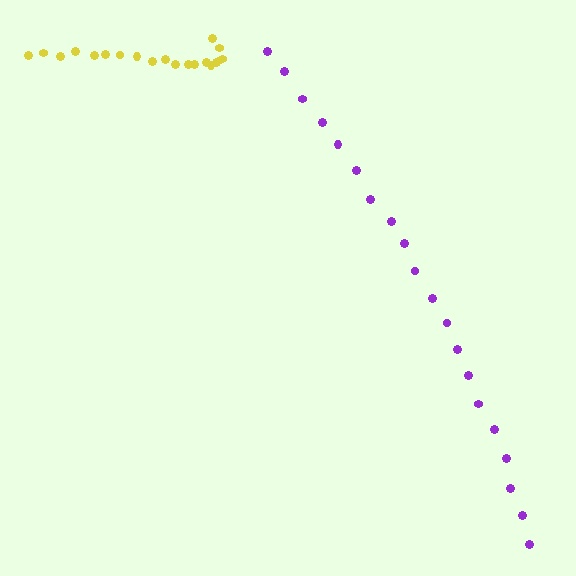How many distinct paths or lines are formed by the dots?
There are 2 distinct paths.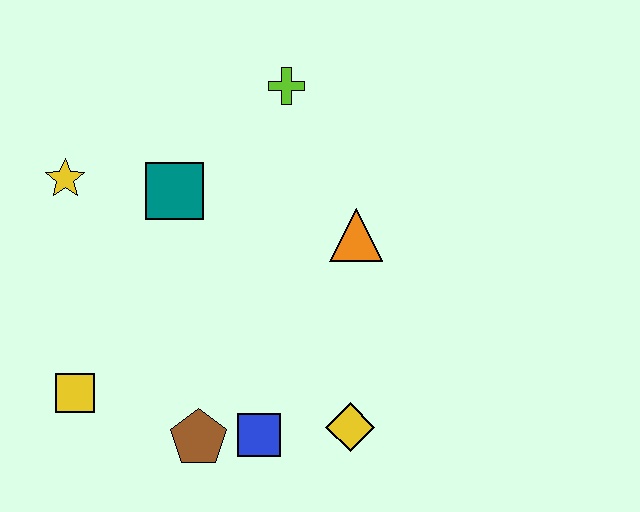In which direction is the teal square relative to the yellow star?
The teal square is to the right of the yellow star.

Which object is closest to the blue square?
The brown pentagon is closest to the blue square.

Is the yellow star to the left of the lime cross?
Yes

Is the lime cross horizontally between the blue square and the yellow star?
No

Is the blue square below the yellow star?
Yes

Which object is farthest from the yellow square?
The lime cross is farthest from the yellow square.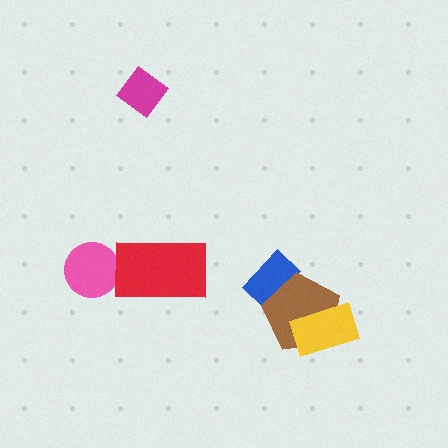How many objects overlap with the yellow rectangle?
1 object overlaps with the yellow rectangle.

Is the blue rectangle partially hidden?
Yes, it is partially covered by another shape.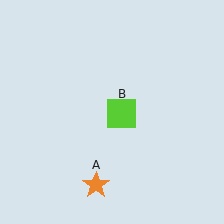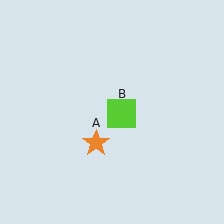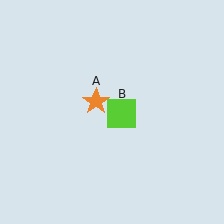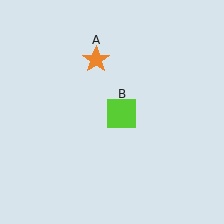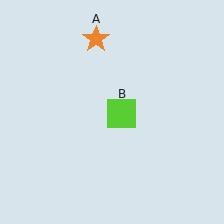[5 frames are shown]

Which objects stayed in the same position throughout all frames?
Lime square (object B) remained stationary.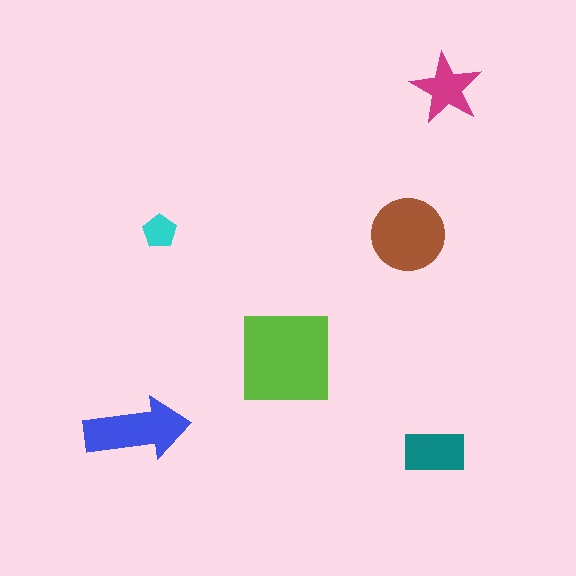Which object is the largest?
The lime square.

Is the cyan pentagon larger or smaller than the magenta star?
Smaller.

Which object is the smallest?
The cyan pentagon.